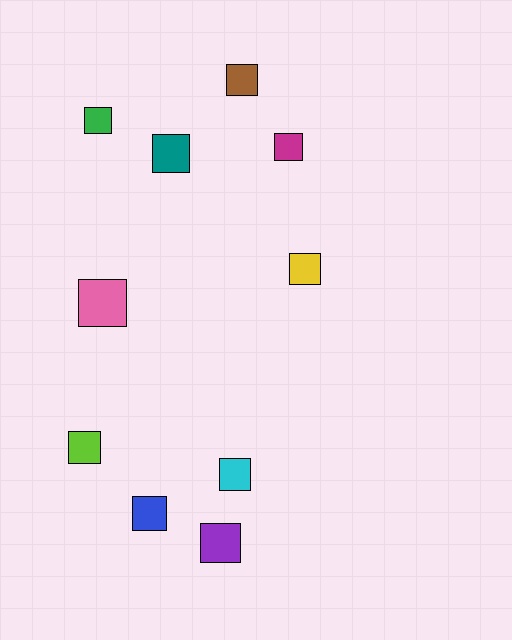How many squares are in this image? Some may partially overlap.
There are 10 squares.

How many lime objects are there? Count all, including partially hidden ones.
There is 1 lime object.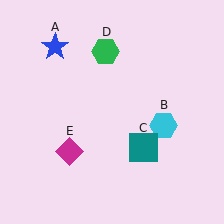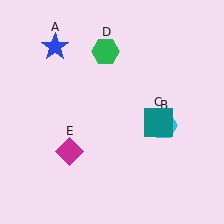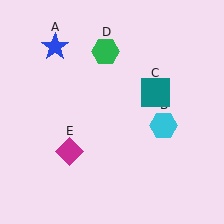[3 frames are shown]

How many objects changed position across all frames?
1 object changed position: teal square (object C).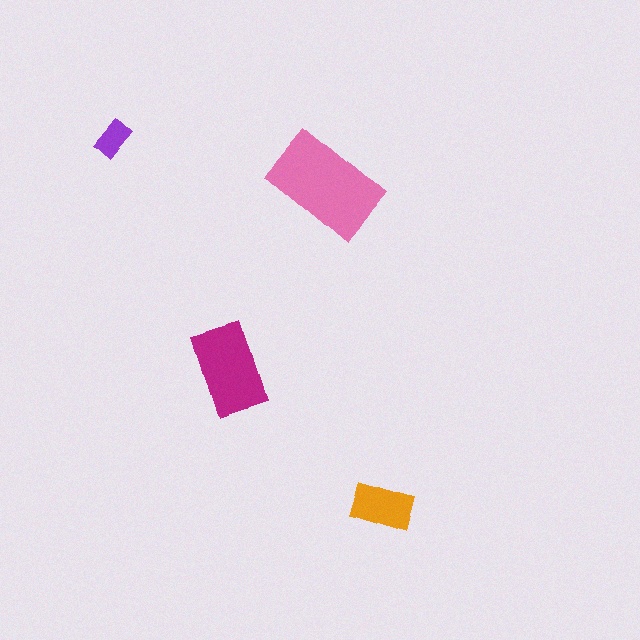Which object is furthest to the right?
The orange rectangle is rightmost.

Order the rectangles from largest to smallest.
the pink one, the magenta one, the orange one, the purple one.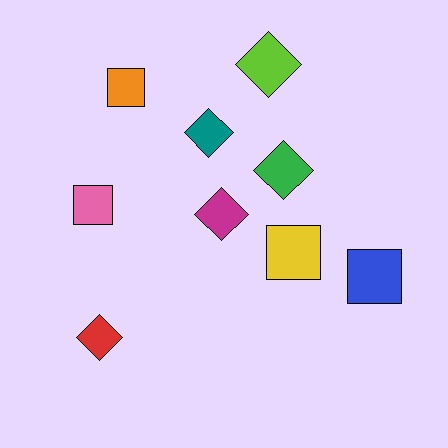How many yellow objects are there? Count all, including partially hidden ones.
There is 1 yellow object.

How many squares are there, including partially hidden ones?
There are 4 squares.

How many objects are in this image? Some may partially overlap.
There are 9 objects.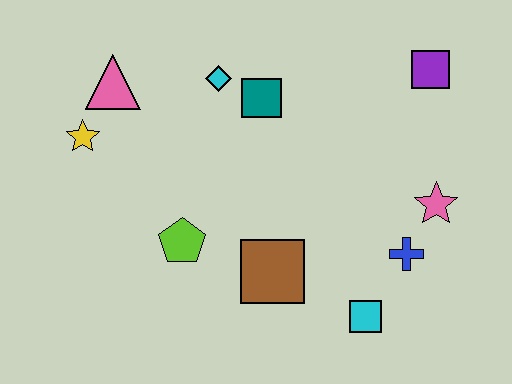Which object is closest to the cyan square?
The blue cross is closest to the cyan square.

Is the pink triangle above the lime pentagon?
Yes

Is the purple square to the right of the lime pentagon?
Yes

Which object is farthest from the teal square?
The cyan square is farthest from the teal square.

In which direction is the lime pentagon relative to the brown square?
The lime pentagon is to the left of the brown square.